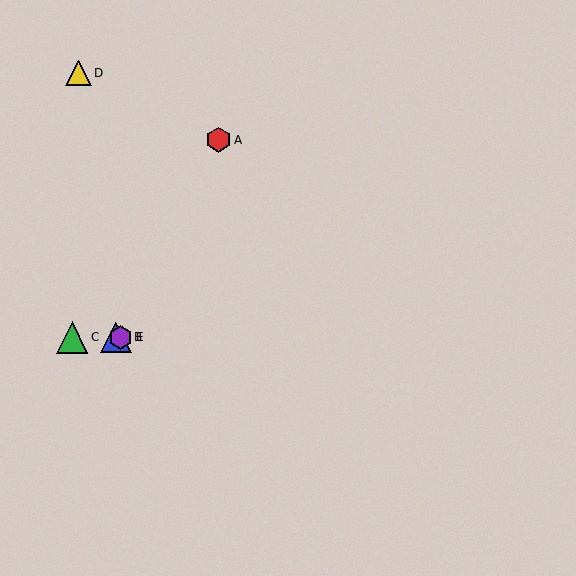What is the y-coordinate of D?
Object D is at y≈73.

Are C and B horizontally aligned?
Yes, both are at y≈337.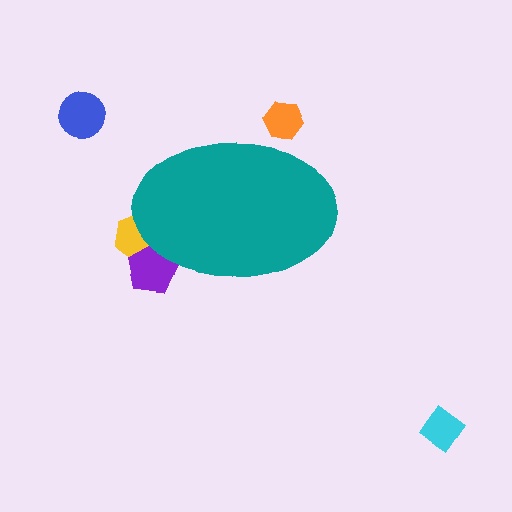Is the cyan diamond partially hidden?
No, the cyan diamond is fully visible.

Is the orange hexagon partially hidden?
Yes, the orange hexagon is partially hidden behind the teal ellipse.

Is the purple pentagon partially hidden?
Yes, the purple pentagon is partially hidden behind the teal ellipse.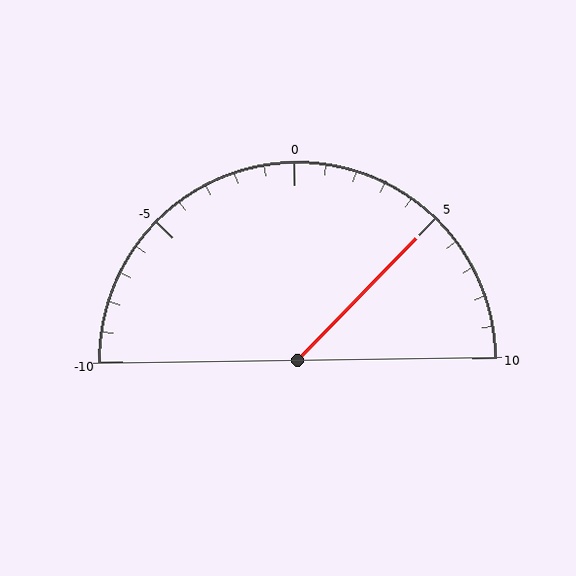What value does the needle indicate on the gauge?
The needle indicates approximately 5.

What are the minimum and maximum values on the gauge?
The gauge ranges from -10 to 10.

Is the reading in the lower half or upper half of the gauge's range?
The reading is in the upper half of the range (-10 to 10).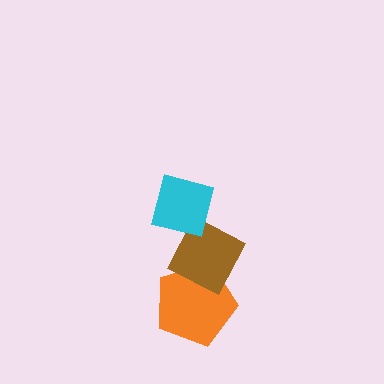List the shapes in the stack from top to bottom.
From top to bottom: the cyan square, the brown diamond, the orange pentagon.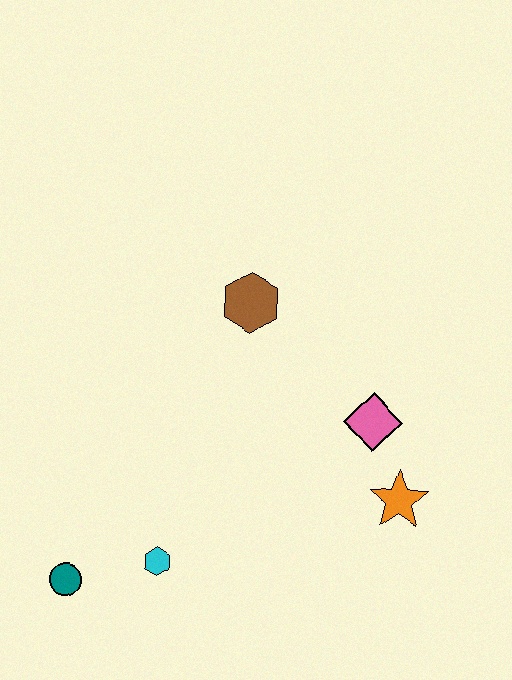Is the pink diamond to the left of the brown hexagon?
No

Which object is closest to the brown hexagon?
The pink diamond is closest to the brown hexagon.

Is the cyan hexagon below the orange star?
Yes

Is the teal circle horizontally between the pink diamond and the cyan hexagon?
No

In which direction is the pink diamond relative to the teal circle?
The pink diamond is to the right of the teal circle.